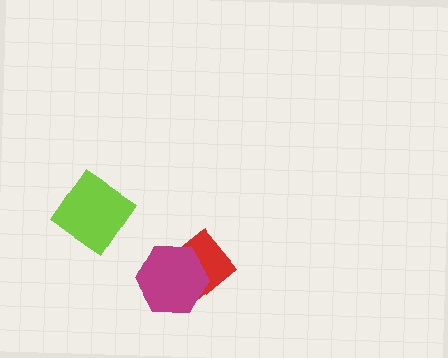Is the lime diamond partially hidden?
No, no other shape covers it.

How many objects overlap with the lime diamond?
0 objects overlap with the lime diamond.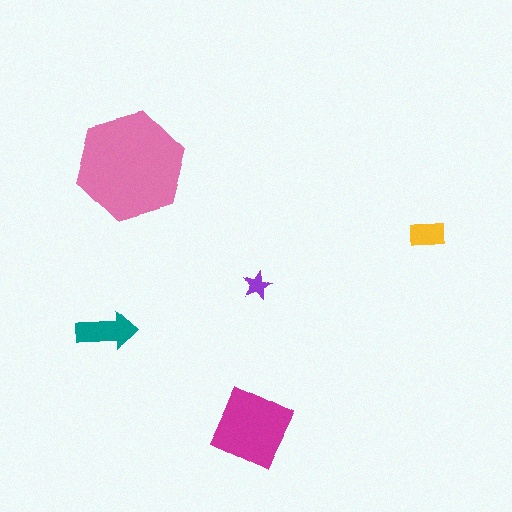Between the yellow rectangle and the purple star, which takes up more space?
The yellow rectangle.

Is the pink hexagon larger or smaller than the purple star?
Larger.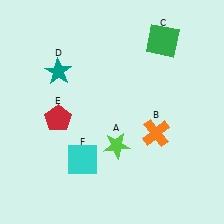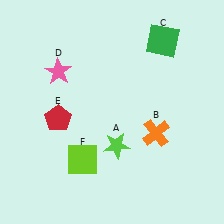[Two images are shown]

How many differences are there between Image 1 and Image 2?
There are 2 differences between the two images.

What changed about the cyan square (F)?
In Image 1, F is cyan. In Image 2, it changed to lime.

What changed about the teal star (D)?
In Image 1, D is teal. In Image 2, it changed to pink.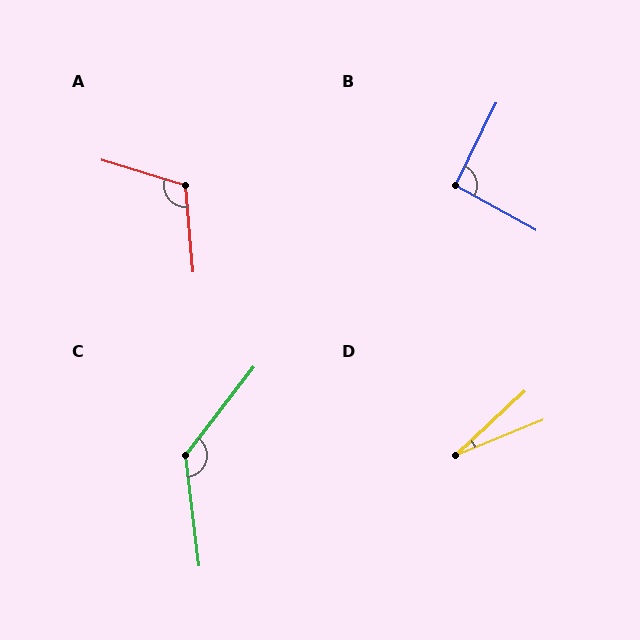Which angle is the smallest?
D, at approximately 21 degrees.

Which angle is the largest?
C, at approximately 135 degrees.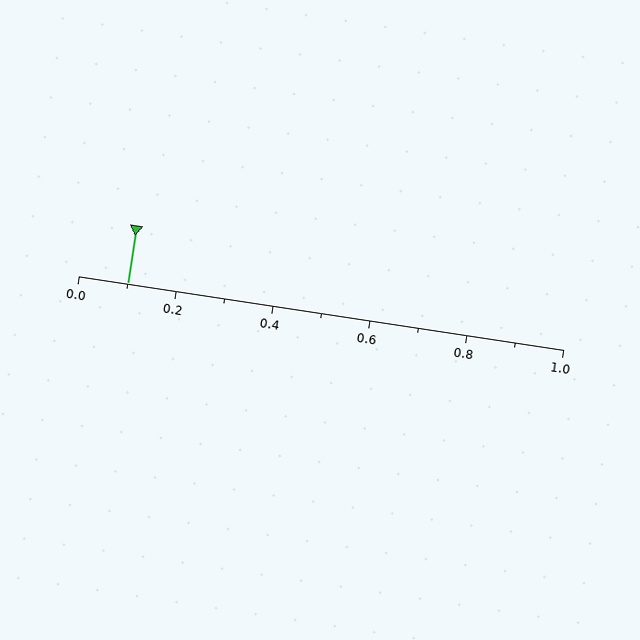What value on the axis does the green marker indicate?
The marker indicates approximately 0.1.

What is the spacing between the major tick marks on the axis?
The major ticks are spaced 0.2 apart.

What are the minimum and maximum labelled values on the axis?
The axis runs from 0.0 to 1.0.